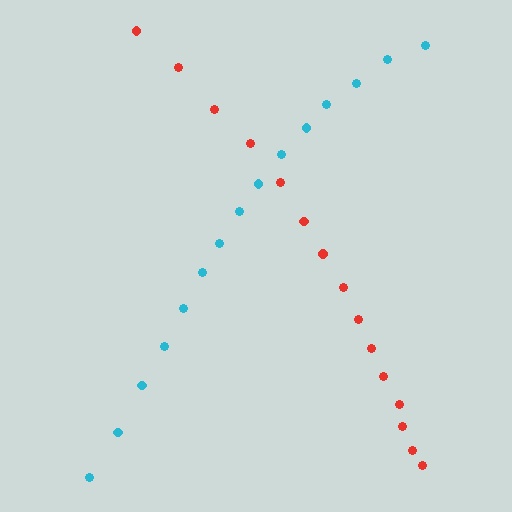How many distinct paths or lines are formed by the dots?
There are 2 distinct paths.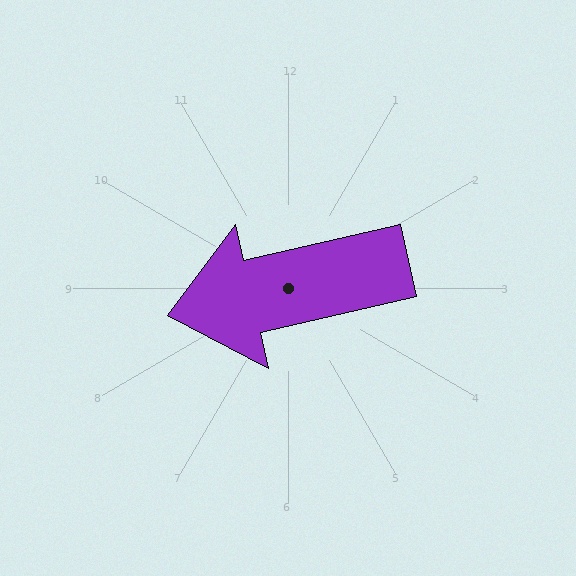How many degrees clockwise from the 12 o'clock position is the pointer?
Approximately 257 degrees.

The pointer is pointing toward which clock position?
Roughly 9 o'clock.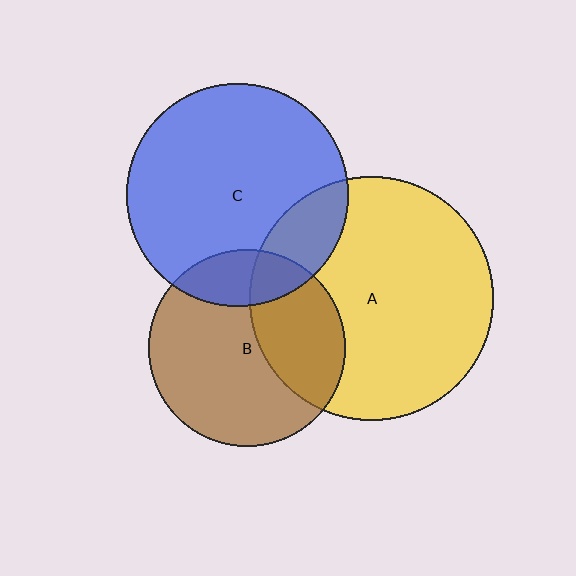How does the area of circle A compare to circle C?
Approximately 1.2 times.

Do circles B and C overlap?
Yes.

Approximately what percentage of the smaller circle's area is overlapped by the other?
Approximately 20%.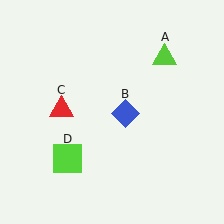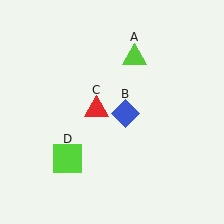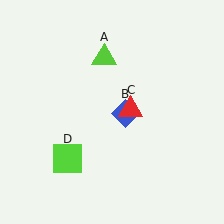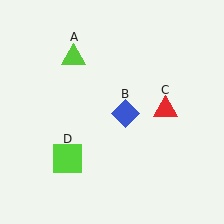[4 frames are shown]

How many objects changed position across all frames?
2 objects changed position: lime triangle (object A), red triangle (object C).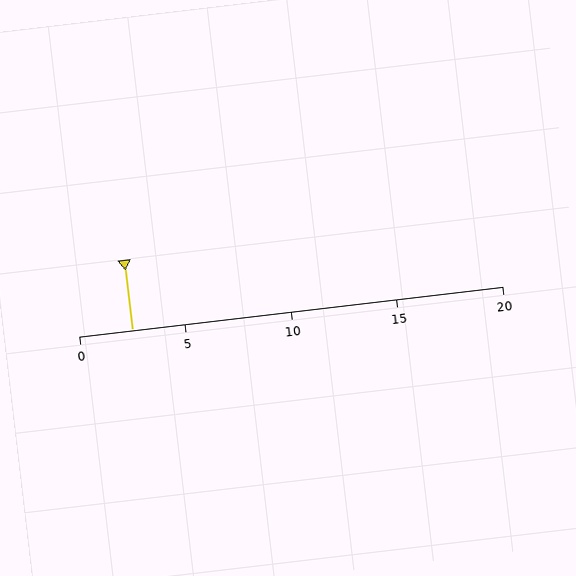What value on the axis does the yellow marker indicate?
The marker indicates approximately 2.5.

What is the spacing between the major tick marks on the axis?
The major ticks are spaced 5 apart.